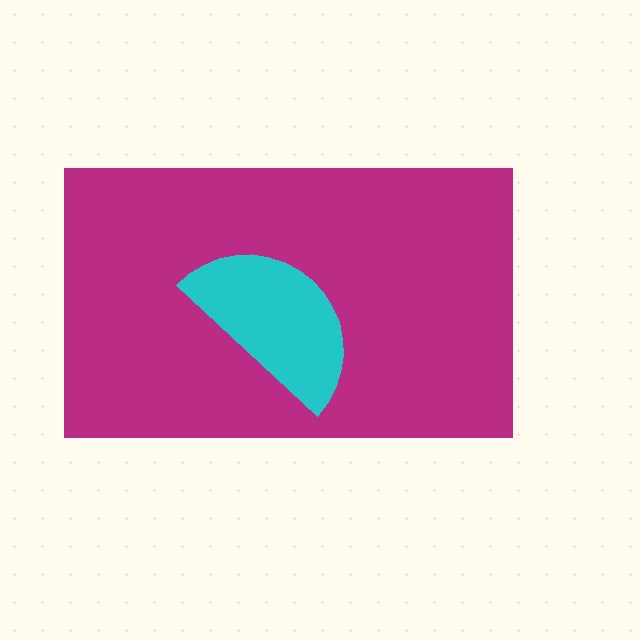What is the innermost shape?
The cyan semicircle.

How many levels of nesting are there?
2.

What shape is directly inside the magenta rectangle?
The cyan semicircle.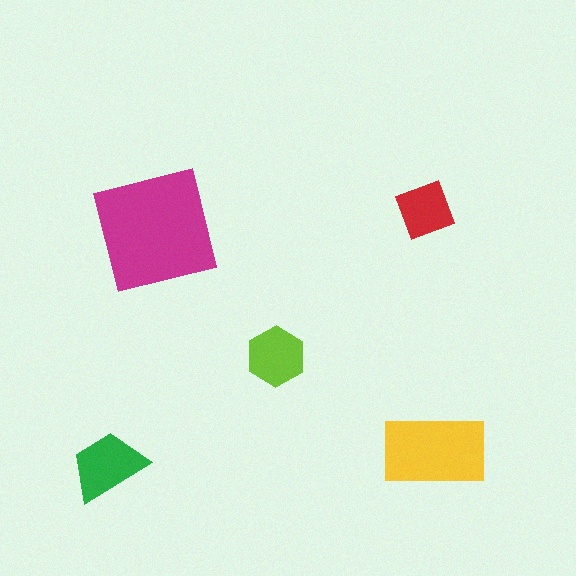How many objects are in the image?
There are 5 objects in the image.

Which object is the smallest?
The red diamond.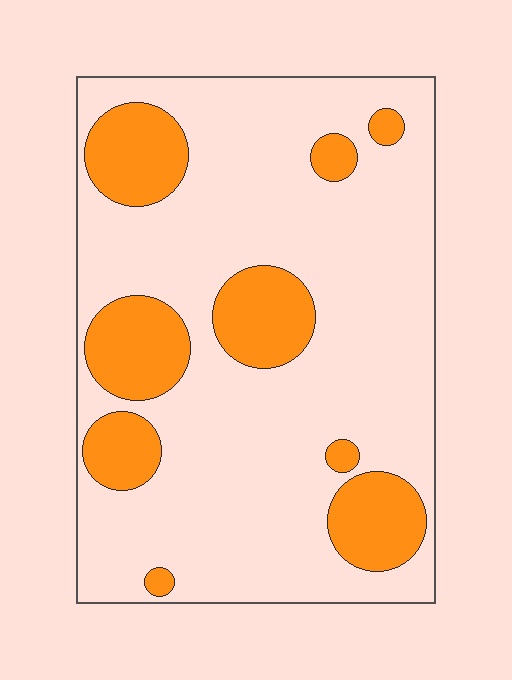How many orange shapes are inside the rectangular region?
9.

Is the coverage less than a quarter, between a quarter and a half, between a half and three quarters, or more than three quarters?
Less than a quarter.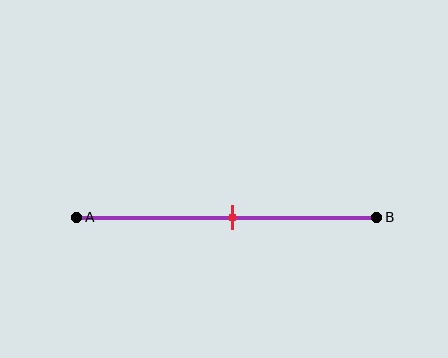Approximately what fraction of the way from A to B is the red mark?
The red mark is approximately 50% of the way from A to B.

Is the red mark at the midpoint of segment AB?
Yes, the mark is approximately at the midpoint.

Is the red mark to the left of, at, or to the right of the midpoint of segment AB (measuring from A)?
The red mark is approximately at the midpoint of segment AB.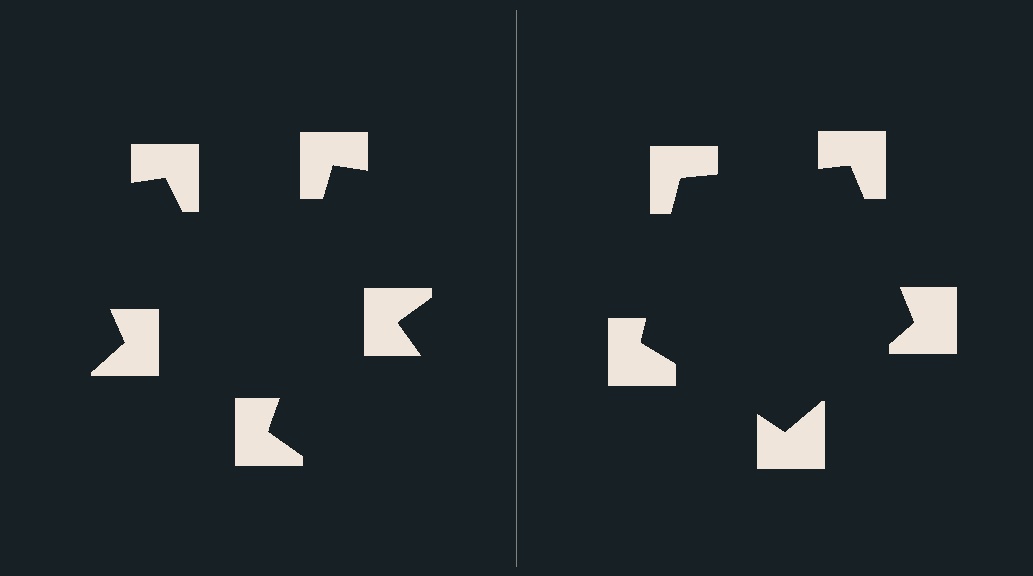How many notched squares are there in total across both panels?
10 — 5 on each side.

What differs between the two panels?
The notched squares are positioned identically on both sides; only the wedge orientations differ. On the right they align to a pentagon; on the left they are misaligned.